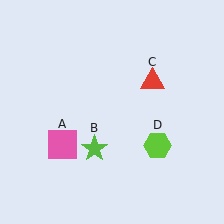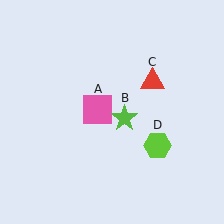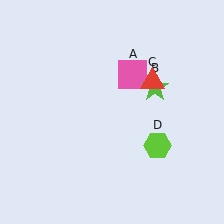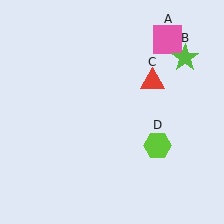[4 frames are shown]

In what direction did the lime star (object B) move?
The lime star (object B) moved up and to the right.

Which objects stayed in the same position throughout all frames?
Red triangle (object C) and lime hexagon (object D) remained stationary.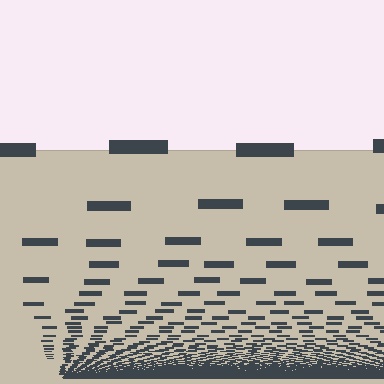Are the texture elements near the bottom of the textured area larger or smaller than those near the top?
Smaller. The gradient is inverted — elements near the bottom are smaller and denser.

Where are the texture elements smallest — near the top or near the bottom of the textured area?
Near the bottom.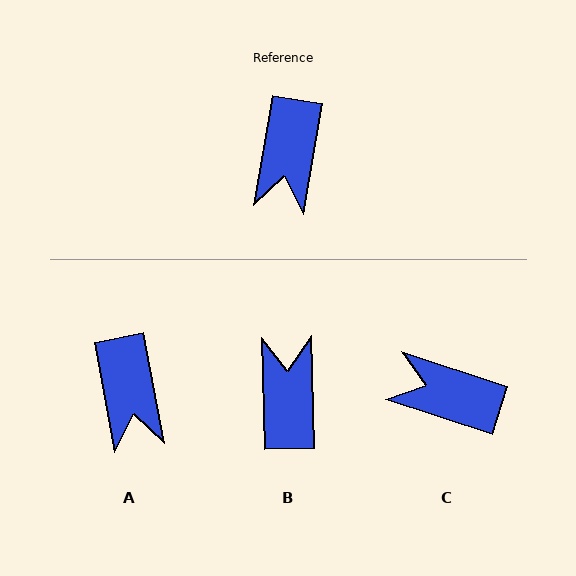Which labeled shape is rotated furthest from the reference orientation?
B, about 169 degrees away.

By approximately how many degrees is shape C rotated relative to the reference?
Approximately 99 degrees clockwise.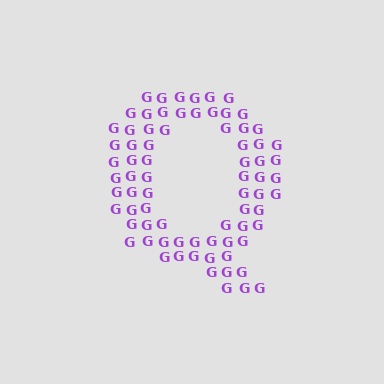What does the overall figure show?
The overall figure shows the letter Q.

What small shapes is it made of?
It is made of small letter G's.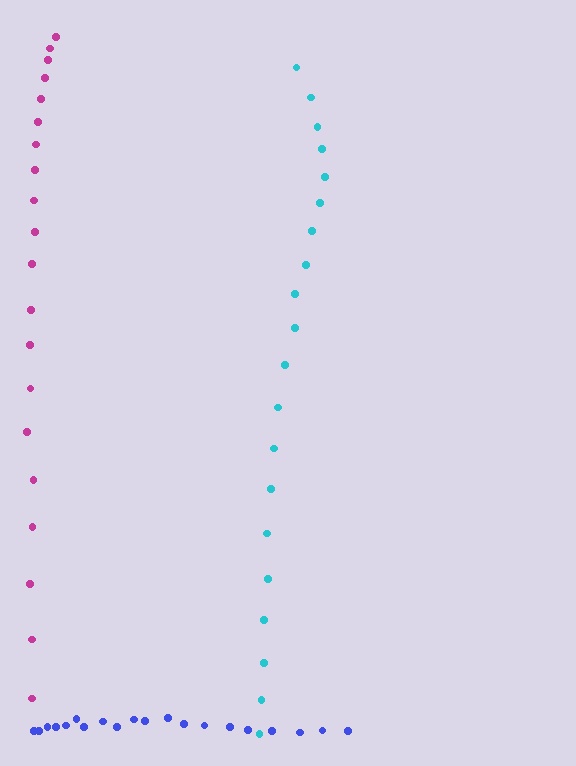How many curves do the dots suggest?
There are 3 distinct paths.